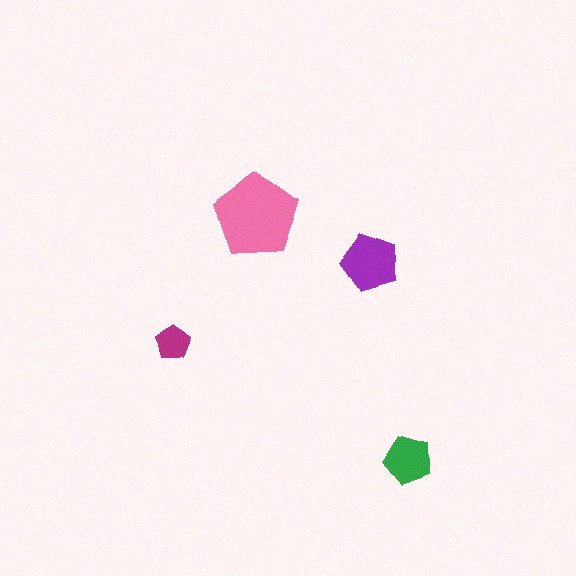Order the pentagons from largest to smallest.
the pink one, the purple one, the green one, the magenta one.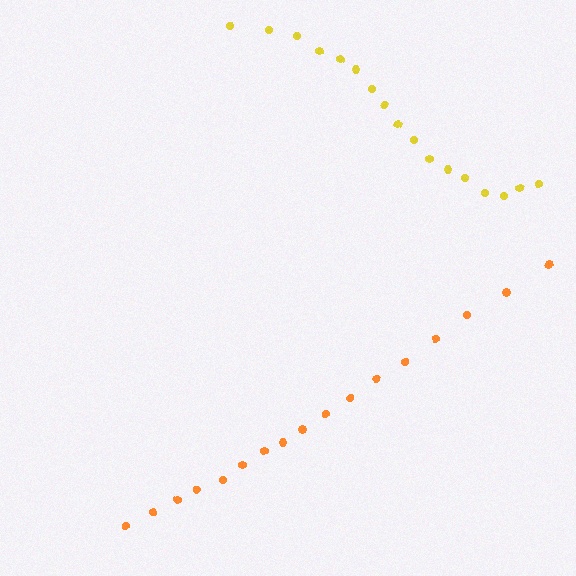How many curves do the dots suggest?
There are 2 distinct paths.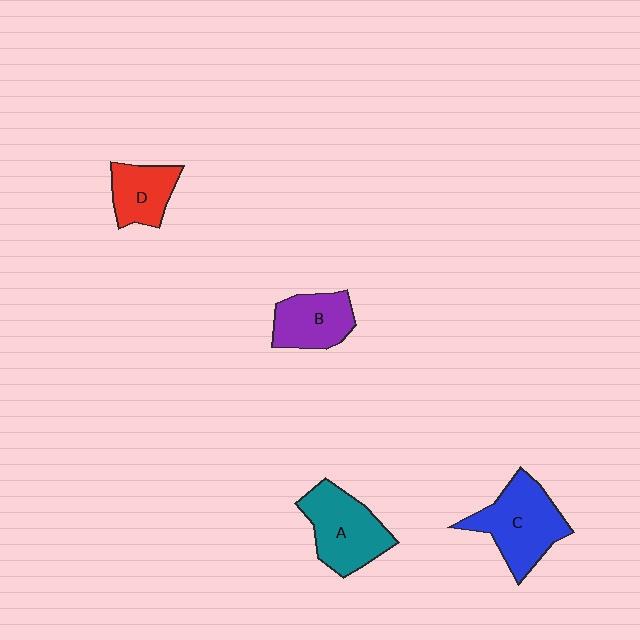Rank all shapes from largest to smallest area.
From largest to smallest: C (blue), A (teal), B (purple), D (red).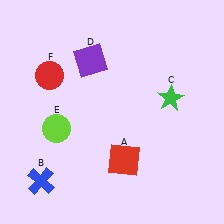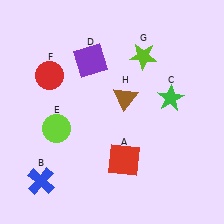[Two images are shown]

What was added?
A lime star (G), a brown triangle (H) were added in Image 2.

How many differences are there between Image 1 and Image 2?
There are 2 differences between the two images.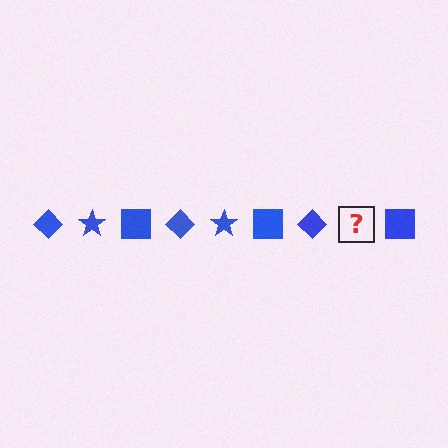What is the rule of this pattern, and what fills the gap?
The rule is that the pattern cycles through diamond, star, square shapes in blue. The gap should be filled with a blue star.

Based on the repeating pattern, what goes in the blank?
The blank should be a blue star.